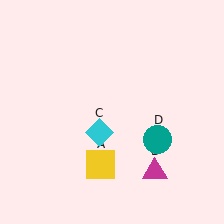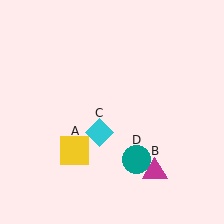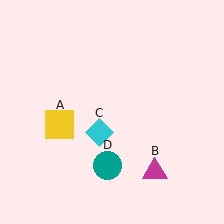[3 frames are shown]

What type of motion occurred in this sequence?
The yellow square (object A), teal circle (object D) rotated clockwise around the center of the scene.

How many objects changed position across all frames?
2 objects changed position: yellow square (object A), teal circle (object D).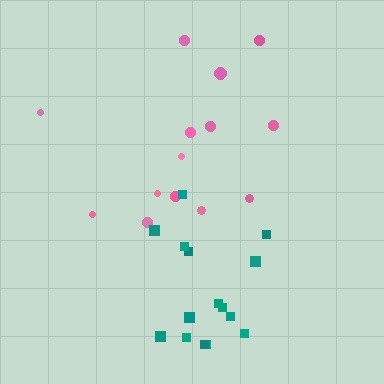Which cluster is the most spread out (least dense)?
Pink.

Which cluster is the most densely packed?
Teal.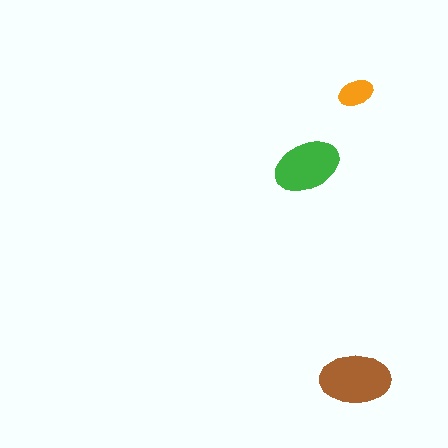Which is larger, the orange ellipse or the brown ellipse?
The brown one.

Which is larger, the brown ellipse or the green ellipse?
The brown one.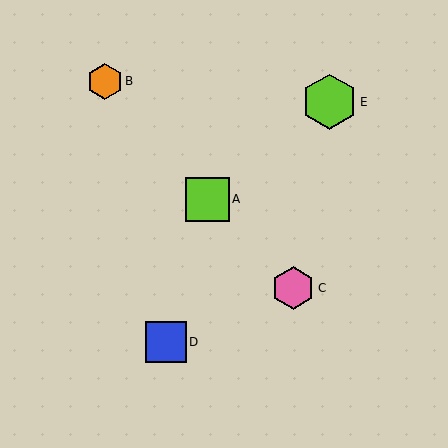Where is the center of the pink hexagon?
The center of the pink hexagon is at (293, 288).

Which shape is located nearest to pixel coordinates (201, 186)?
The lime square (labeled A) at (207, 199) is nearest to that location.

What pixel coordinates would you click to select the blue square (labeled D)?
Click at (166, 342) to select the blue square D.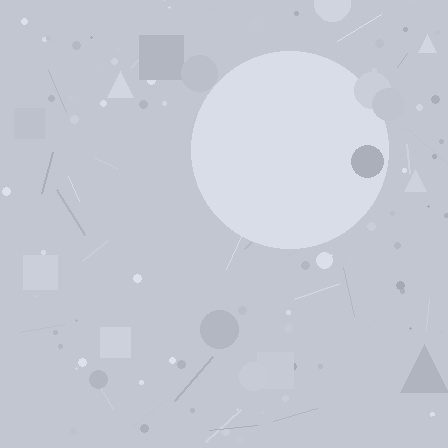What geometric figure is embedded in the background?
A circle is embedded in the background.